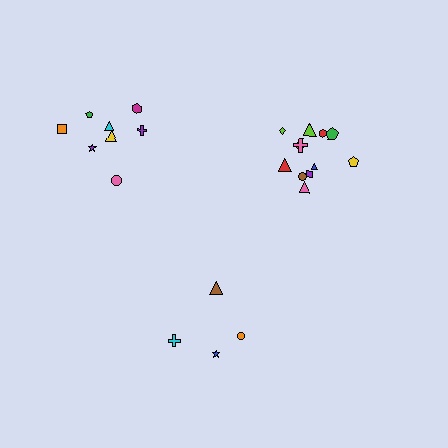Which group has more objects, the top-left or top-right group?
The top-right group.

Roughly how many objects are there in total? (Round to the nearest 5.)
Roughly 25 objects in total.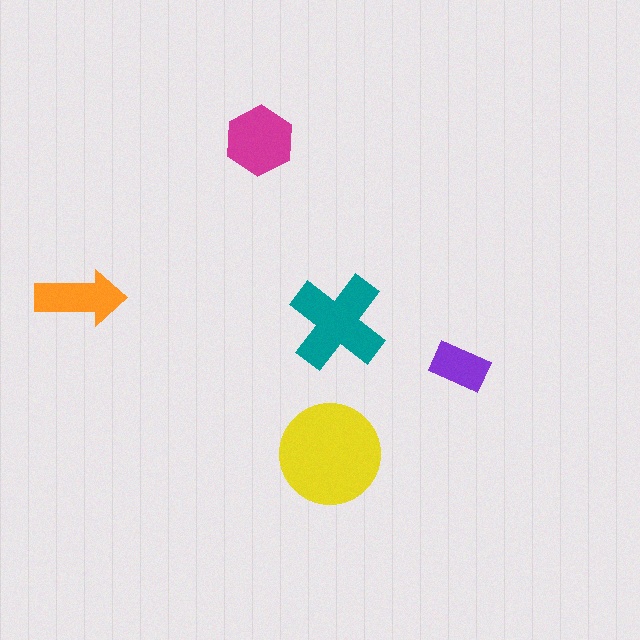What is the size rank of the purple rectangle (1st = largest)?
5th.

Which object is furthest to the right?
The purple rectangle is rightmost.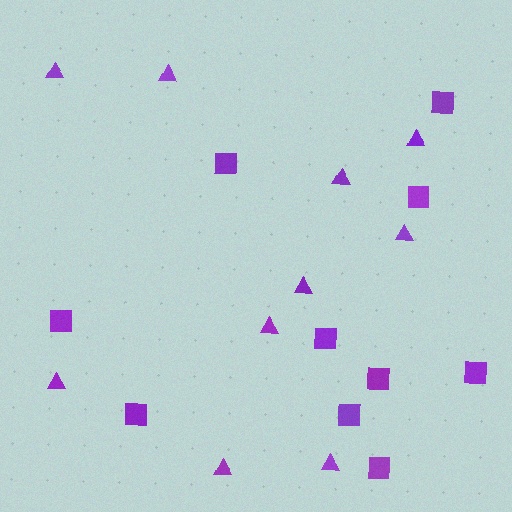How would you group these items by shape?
There are 2 groups: one group of triangles (10) and one group of squares (10).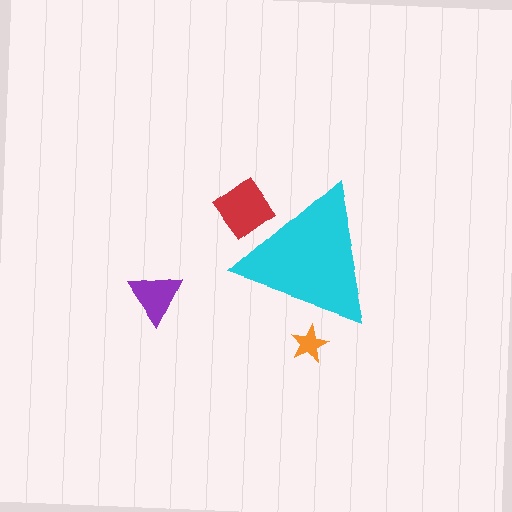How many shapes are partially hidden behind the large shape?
2 shapes are partially hidden.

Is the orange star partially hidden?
Yes, the orange star is partially hidden behind the cyan triangle.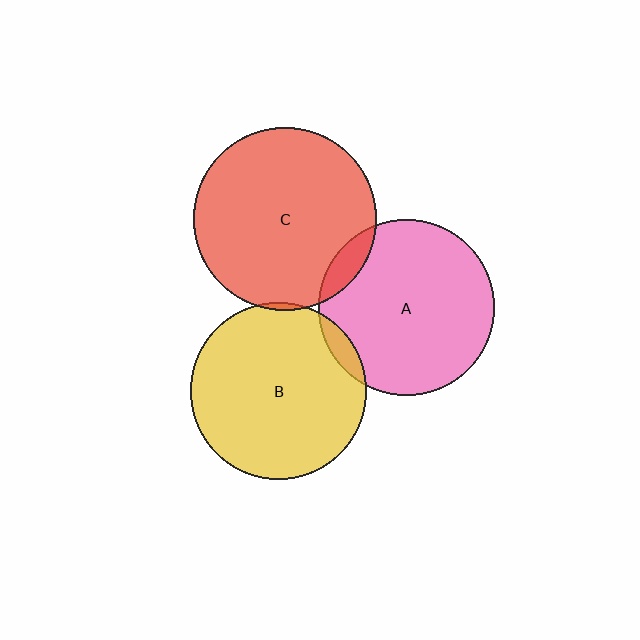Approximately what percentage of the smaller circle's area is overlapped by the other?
Approximately 5%.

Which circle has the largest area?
Circle C (red).